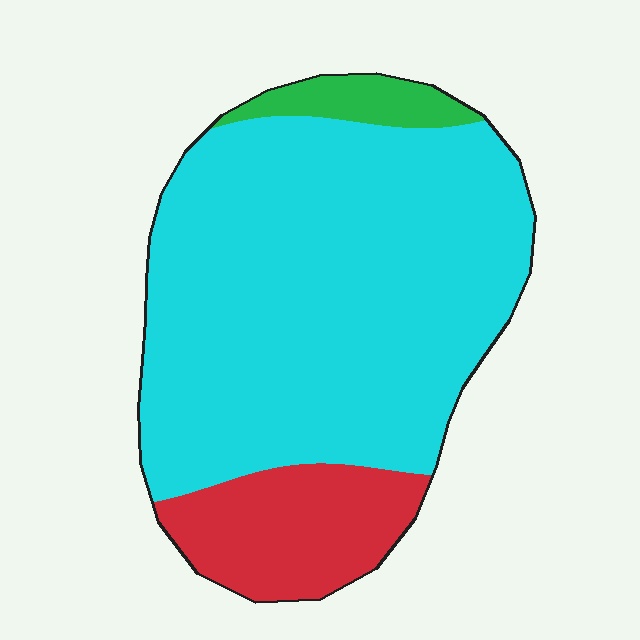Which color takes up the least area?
Green, at roughly 5%.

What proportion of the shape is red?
Red takes up about one sixth (1/6) of the shape.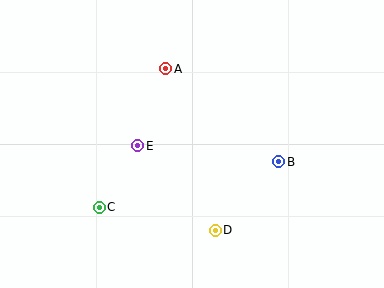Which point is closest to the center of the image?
Point E at (138, 146) is closest to the center.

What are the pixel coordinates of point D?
Point D is at (215, 230).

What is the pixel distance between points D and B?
The distance between D and B is 93 pixels.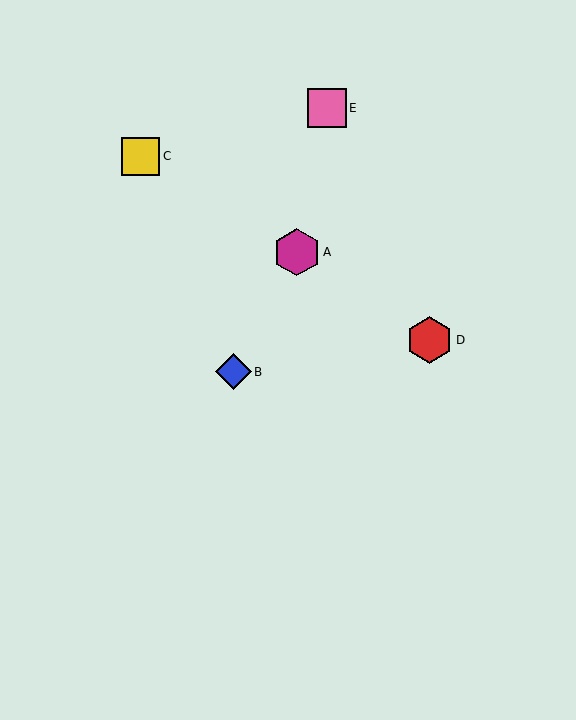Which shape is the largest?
The magenta hexagon (labeled A) is the largest.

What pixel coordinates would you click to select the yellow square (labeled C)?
Click at (141, 156) to select the yellow square C.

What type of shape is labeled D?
Shape D is a red hexagon.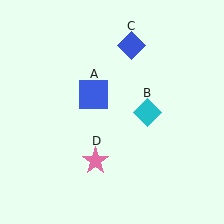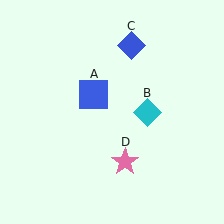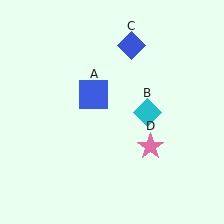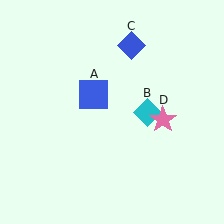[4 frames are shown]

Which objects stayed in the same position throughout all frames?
Blue square (object A) and cyan diamond (object B) and blue diamond (object C) remained stationary.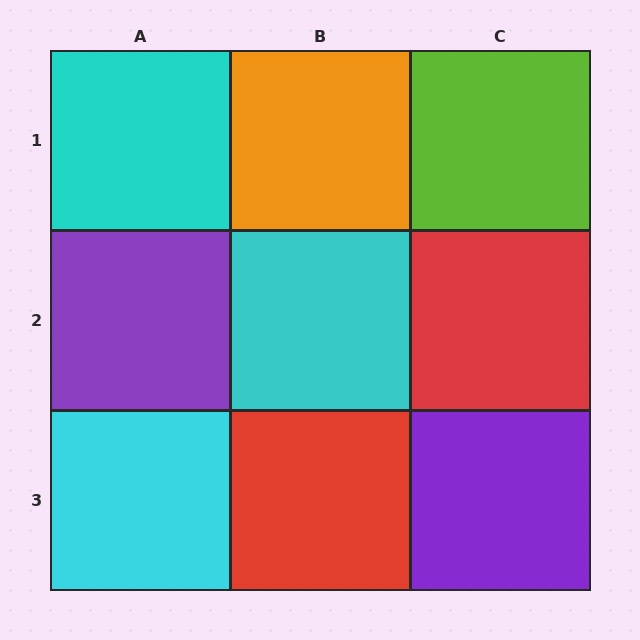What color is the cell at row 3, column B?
Red.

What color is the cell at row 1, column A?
Cyan.